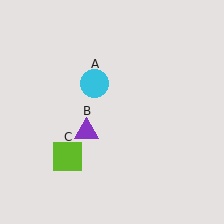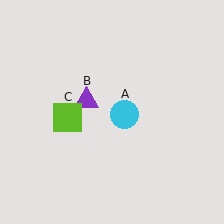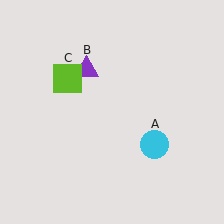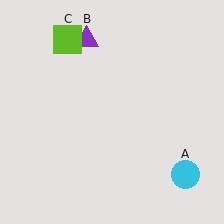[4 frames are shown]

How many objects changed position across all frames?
3 objects changed position: cyan circle (object A), purple triangle (object B), lime square (object C).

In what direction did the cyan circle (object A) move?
The cyan circle (object A) moved down and to the right.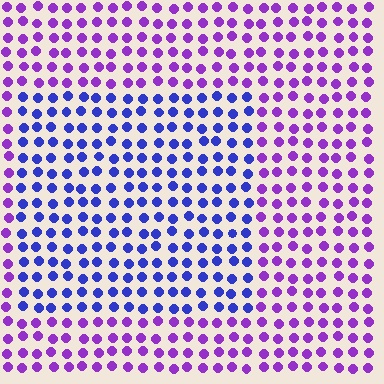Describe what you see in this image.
The image is filled with small purple elements in a uniform arrangement. A rectangle-shaped region is visible where the elements are tinted to a slightly different hue, forming a subtle color boundary.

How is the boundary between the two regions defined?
The boundary is defined purely by a slight shift in hue (about 43 degrees). Spacing, size, and orientation are identical on both sides.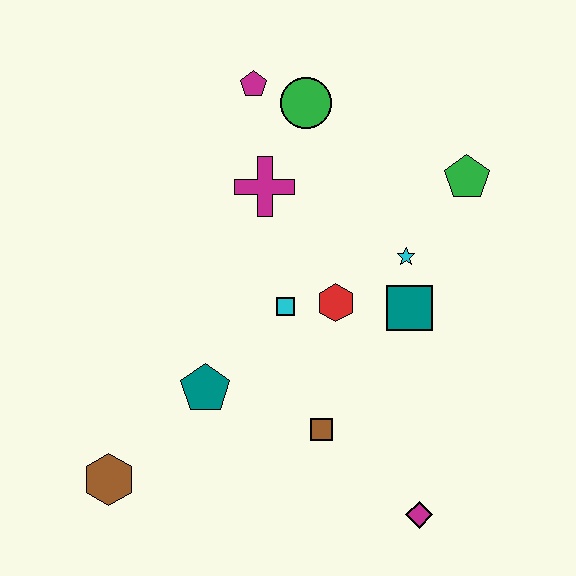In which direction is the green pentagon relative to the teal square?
The green pentagon is above the teal square.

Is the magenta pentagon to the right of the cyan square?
No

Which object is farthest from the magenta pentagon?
The magenta diamond is farthest from the magenta pentagon.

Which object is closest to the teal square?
The cyan star is closest to the teal square.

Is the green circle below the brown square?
No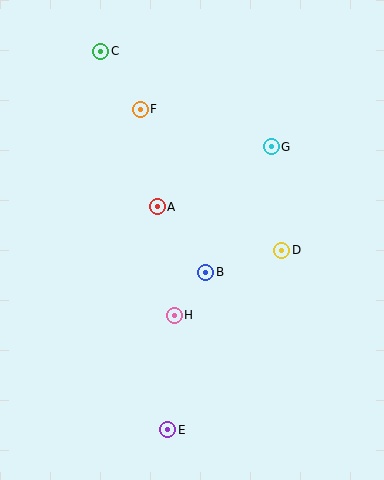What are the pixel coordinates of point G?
Point G is at (271, 147).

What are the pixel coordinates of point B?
Point B is at (206, 272).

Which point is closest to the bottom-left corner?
Point E is closest to the bottom-left corner.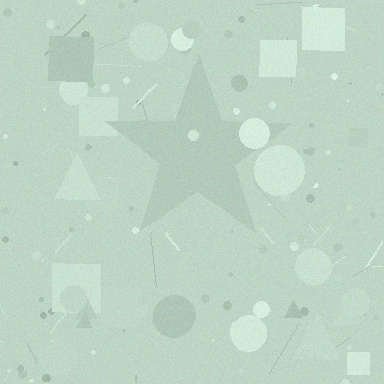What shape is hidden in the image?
A star is hidden in the image.